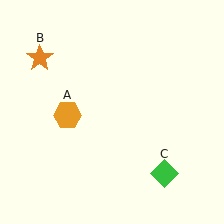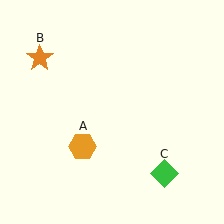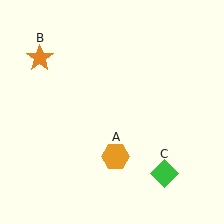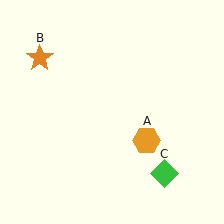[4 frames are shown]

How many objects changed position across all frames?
1 object changed position: orange hexagon (object A).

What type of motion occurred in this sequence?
The orange hexagon (object A) rotated counterclockwise around the center of the scene.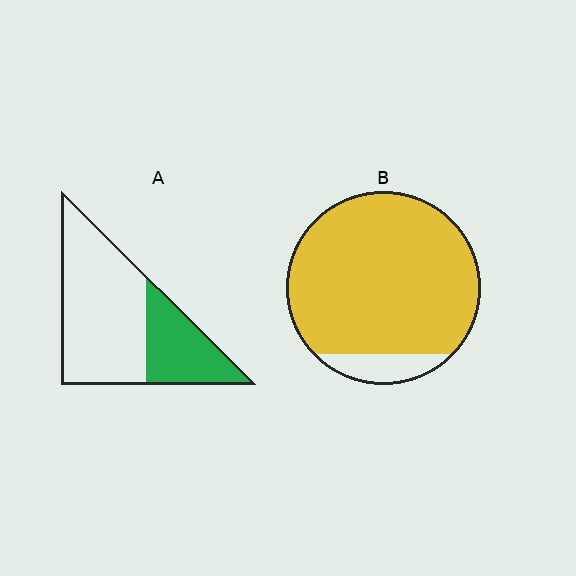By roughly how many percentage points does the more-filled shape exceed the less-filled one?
By roughly 60 percentage points (B over A).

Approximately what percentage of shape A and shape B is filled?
A is approximately 30% and B is approximately 90%.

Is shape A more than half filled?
No.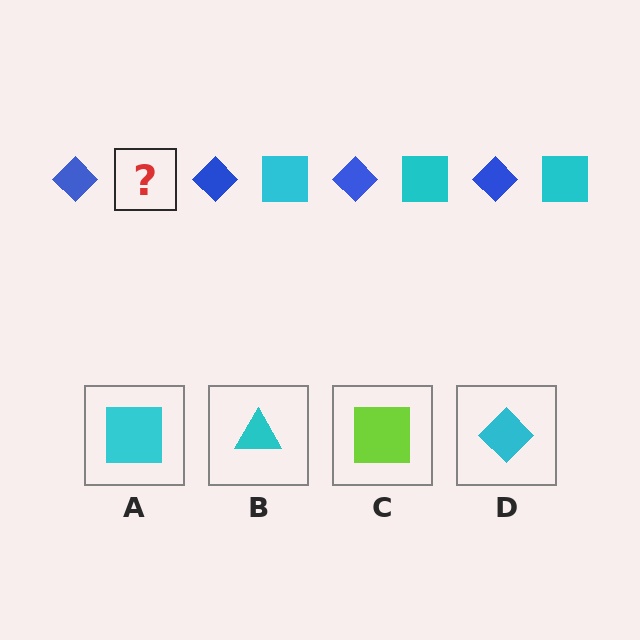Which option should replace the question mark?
Option A.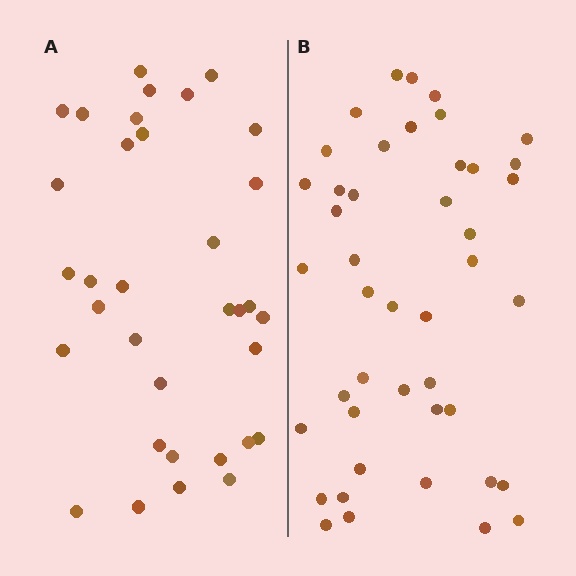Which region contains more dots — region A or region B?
Region B (the right region) has more dots.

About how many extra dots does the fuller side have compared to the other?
Region B has roughly 10 or so more dots than region A.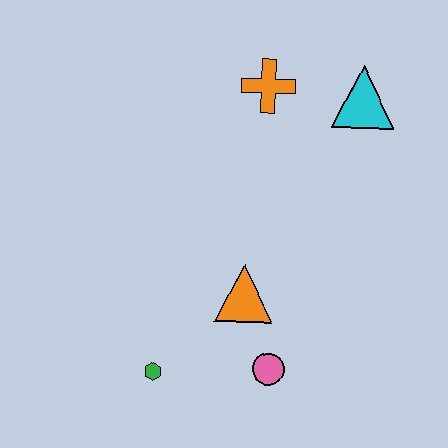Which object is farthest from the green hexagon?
The cyan triangle is farthest from the green hexagon.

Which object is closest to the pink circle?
The orange triangle is closest to the pink circle.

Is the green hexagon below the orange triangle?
Yes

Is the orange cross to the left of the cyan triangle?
Yes